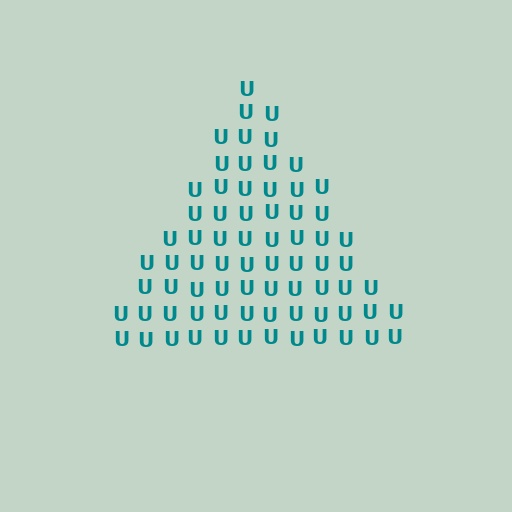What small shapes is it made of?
It is made of small letter U's.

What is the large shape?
The large shape is a triangle.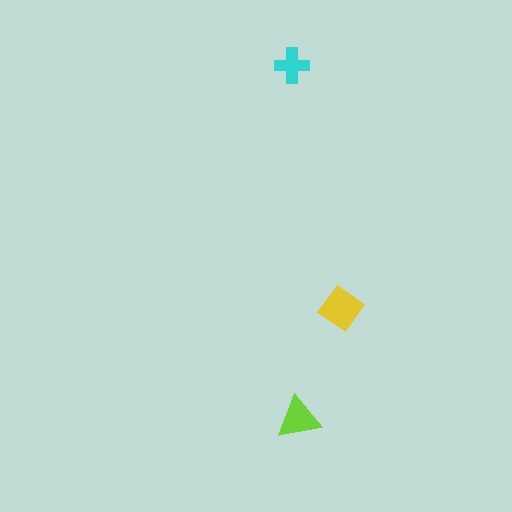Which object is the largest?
The yellow diamond.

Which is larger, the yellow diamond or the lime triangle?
The yellow diamond.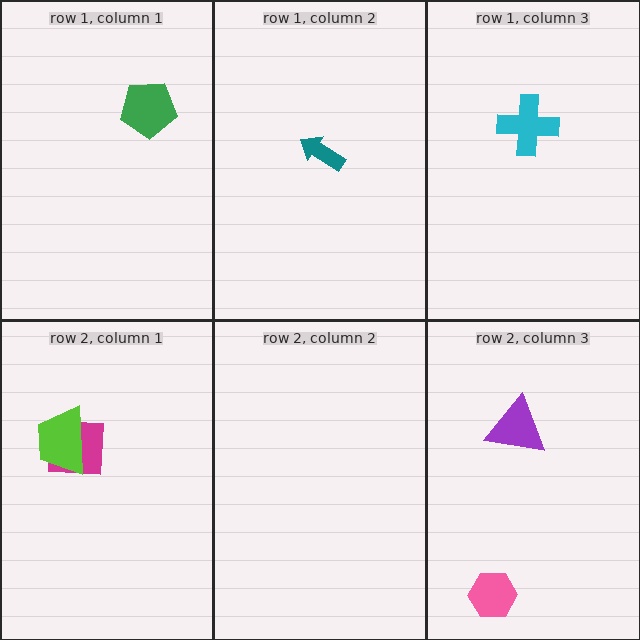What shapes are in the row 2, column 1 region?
The magenta square, the lime trapezoid.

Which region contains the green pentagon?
The row 1, column 1 region.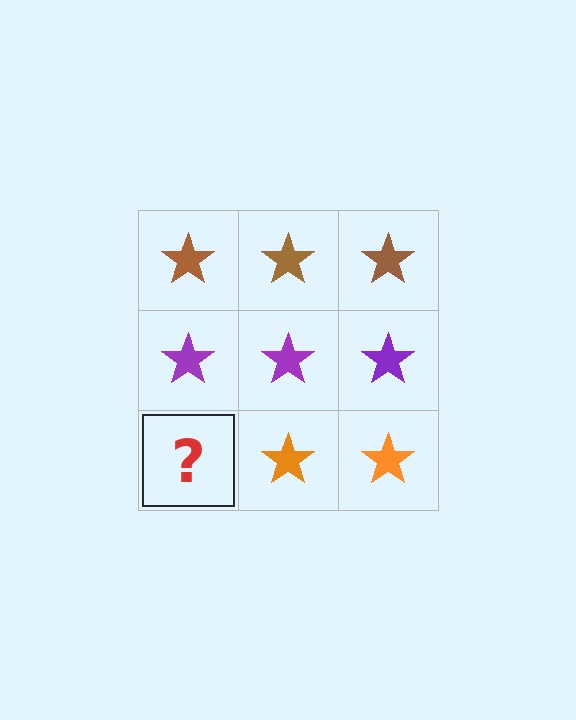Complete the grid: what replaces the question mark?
The question mark should be replaced with an orange star.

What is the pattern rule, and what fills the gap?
The rule is that each row has a consistent color. The gap should be filled with an orange star.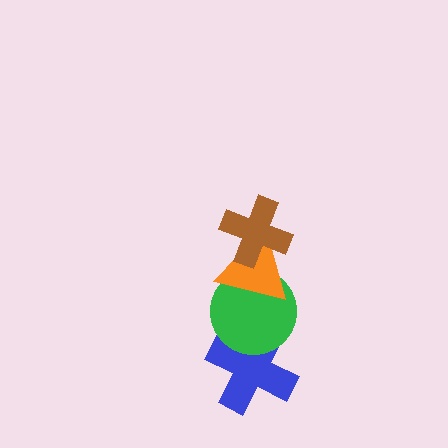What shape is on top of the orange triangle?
The brown cross is on top of the orange triangle.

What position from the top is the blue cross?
The blue cross is 4th from the top.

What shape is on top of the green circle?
The orange triangle is on top of the green circle.